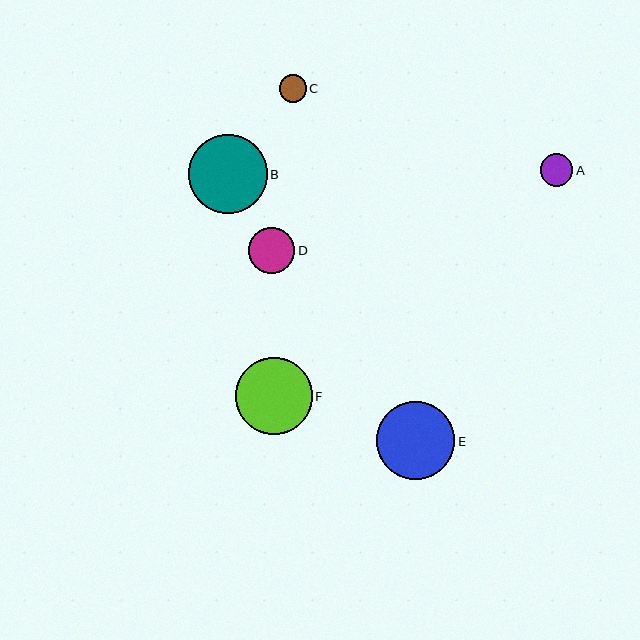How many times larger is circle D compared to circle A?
Circle D is approximately 1.4 times the size of circle A.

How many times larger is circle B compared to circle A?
Circle B is approximately 2.4 times the size of circle A.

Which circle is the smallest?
Circle C is the smallest with a size of approximately 27 pixels.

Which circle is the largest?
Circle B is the largest with a size of approximately 79 pixels.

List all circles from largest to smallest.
From largest to smallest: B, E, F, D, A, C.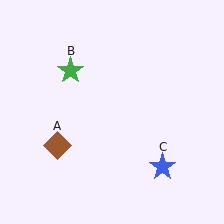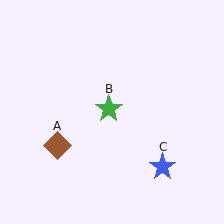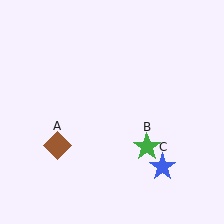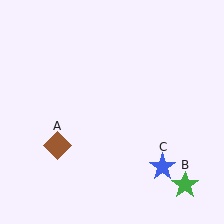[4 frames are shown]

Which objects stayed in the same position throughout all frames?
Brown diamond (object A) and blue star (object C) remained stationary.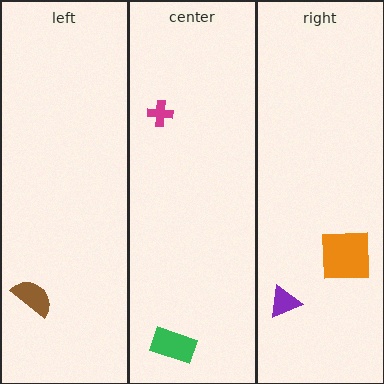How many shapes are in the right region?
2.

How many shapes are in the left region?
1.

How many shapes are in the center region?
2.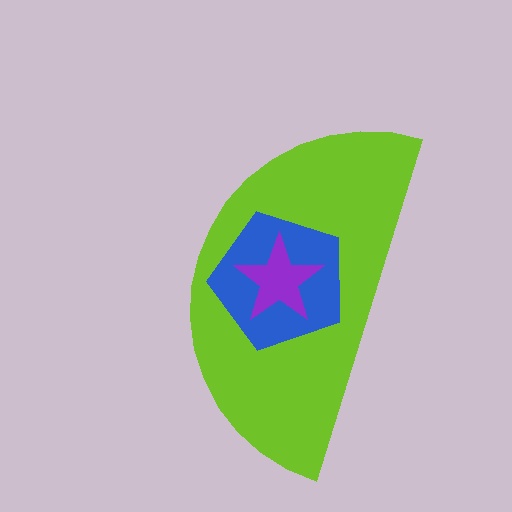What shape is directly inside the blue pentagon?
The purple star.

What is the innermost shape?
The purple star.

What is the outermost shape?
The lime semicircle.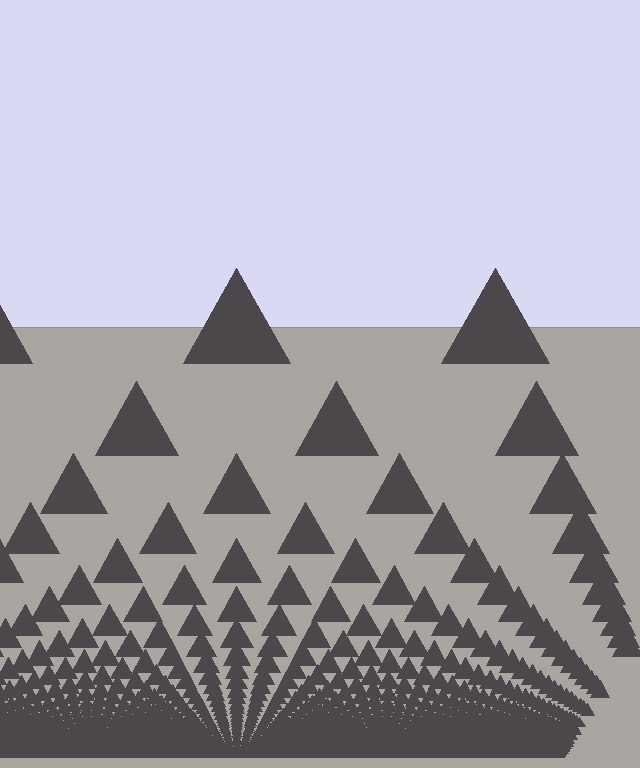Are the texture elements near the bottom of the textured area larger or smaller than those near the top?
Smaller. The gradient is inverted — elements near the bottom are smaller and denser.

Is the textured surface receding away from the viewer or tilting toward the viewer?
The surface appears to tilt toward the viewer. Texture elements get larger and sparser toward the top.